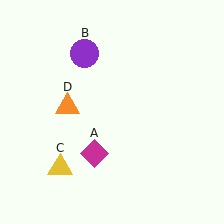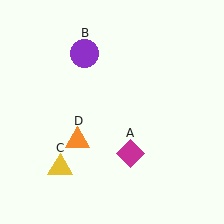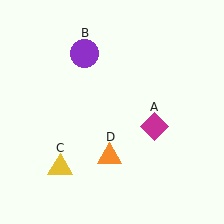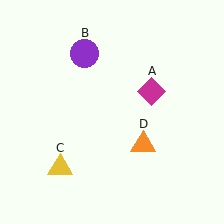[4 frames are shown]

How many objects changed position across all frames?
2 objects changed position: magenta diamond (object A), orange triangle (object D).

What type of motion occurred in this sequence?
The magenta diamond (object A), orange triangle (object D) rotated counterclockwise around the center of the scene.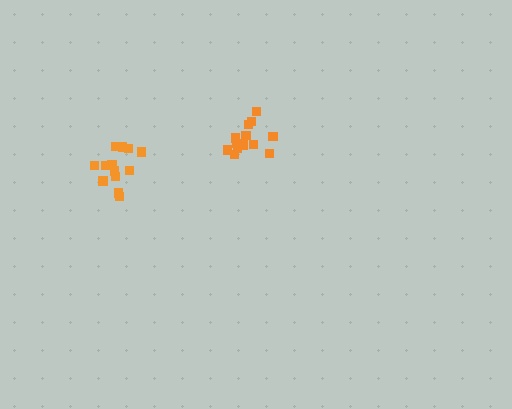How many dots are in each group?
Group 1: 13 dots, Group 2: 13 dots (26 total).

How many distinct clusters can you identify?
There are 2 distinct clusters.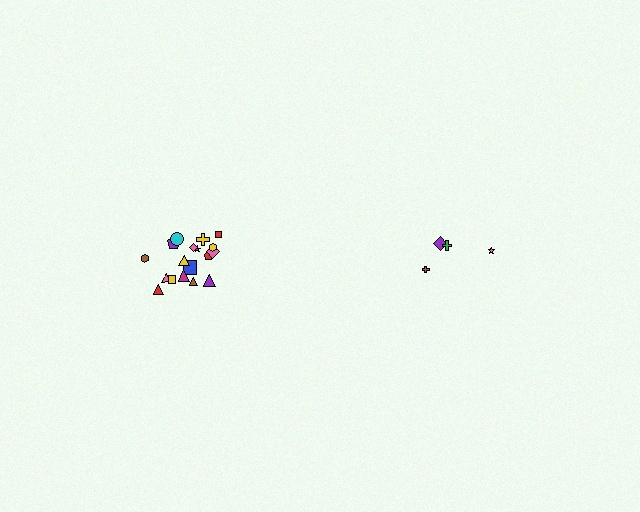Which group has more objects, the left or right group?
The left group.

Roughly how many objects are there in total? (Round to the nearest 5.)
Roughly 20 objects in total.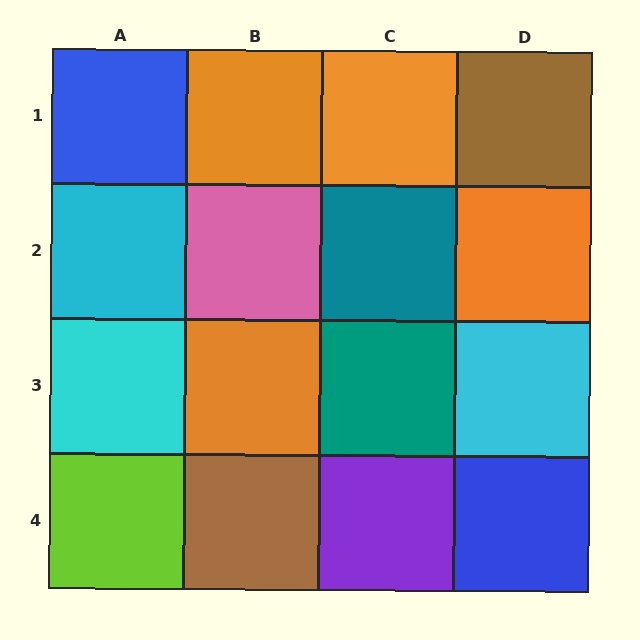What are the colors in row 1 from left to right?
Blue, orange, orange, brown.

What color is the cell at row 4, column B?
Brown.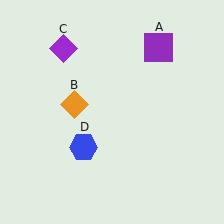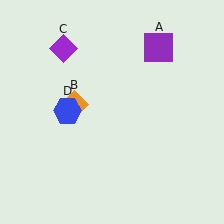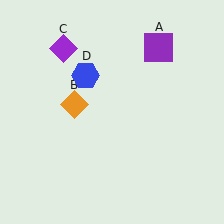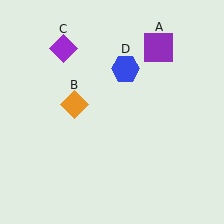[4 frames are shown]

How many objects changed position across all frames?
1 object changed position: blue hexagon (object D).